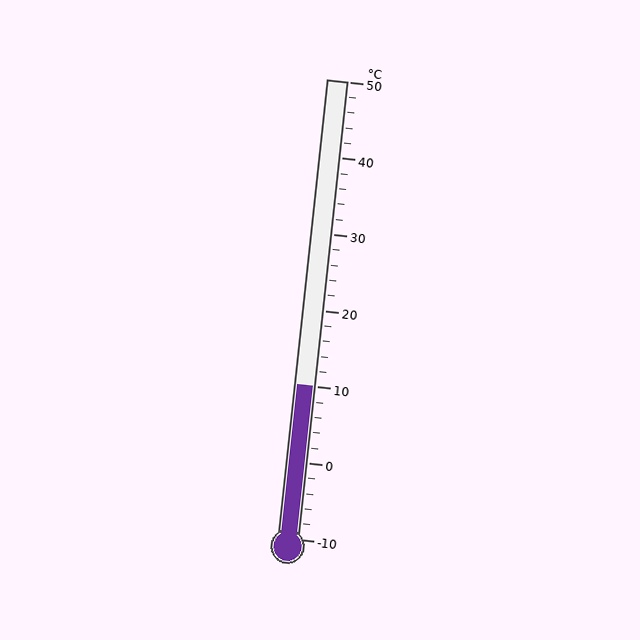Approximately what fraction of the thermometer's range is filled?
The thermometer is filled to approximately 35% of its range.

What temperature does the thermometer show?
The thermometer shows approximately 10°C.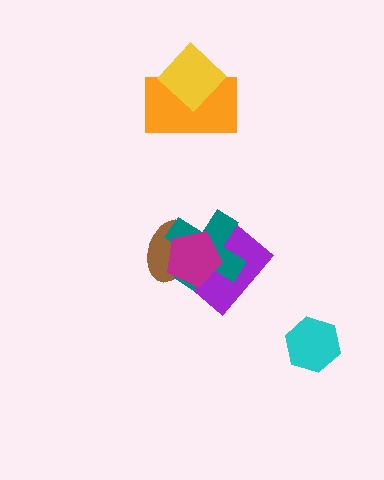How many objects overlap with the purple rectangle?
3 objects overlap with the purple rectangle.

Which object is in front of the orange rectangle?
The yellow diamond is in front of the orange rectangle.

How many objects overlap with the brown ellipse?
3 objects overlap with the brown ellipse.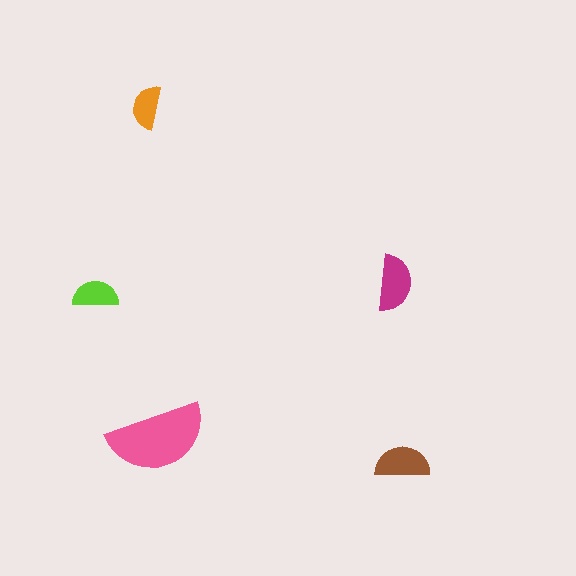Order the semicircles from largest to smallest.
the pink one, the magenta one, the brown one, the lime one, the orange one.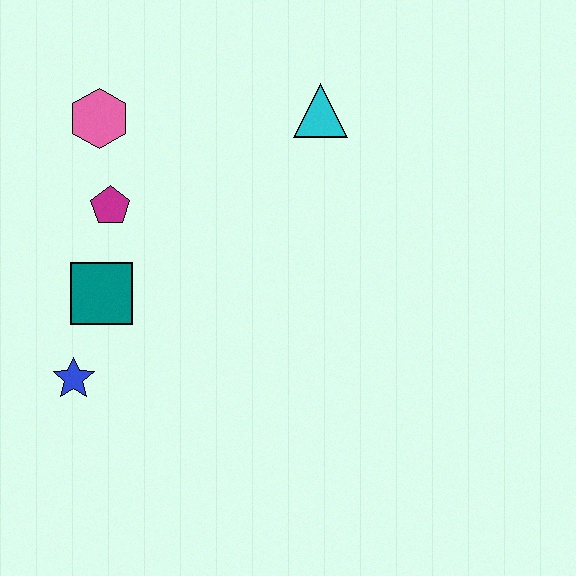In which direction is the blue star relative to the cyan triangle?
The blue star is below the cyan triangle.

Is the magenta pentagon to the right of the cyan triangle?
No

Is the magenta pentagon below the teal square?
No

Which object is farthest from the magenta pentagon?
The cyan triangle is farthest from the magenta pentagon.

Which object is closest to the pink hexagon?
The magenta pentagon is closest to the pink hexagon.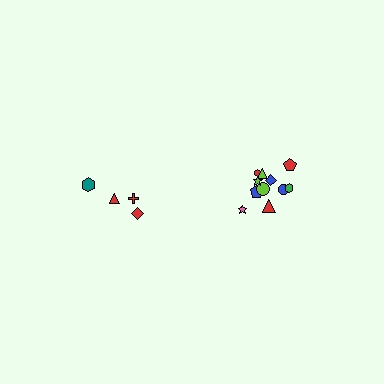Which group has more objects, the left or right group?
The right group.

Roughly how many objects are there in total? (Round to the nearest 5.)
Roughly 15 objects in total.